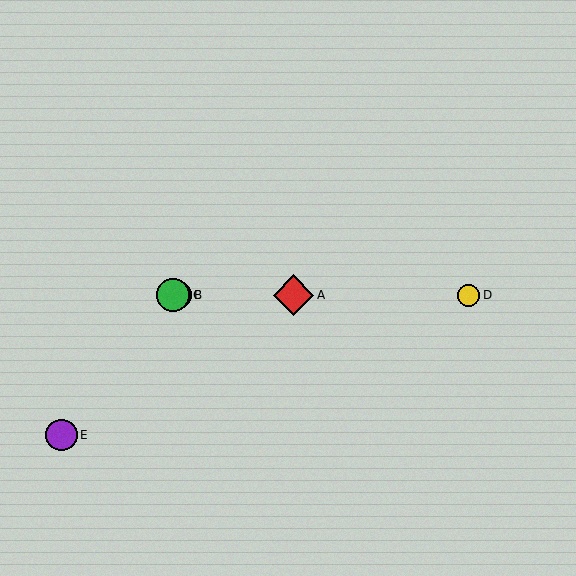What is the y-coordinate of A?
Object A is at y≈295.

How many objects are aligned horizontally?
4 objects (A, B, C, D) are aligned horizontally.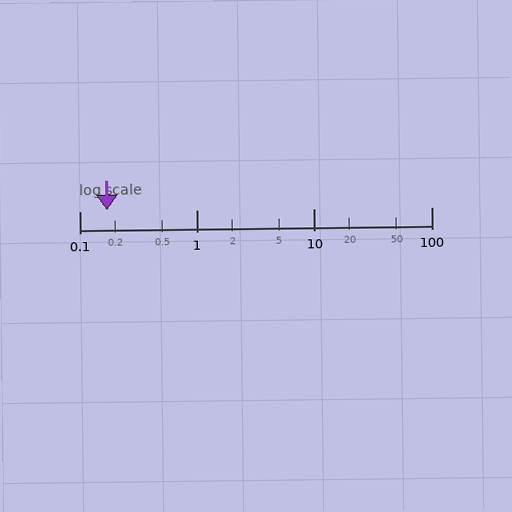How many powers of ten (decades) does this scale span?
The scale spans 3 decades, from 0.1 to 100.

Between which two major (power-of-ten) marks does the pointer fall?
The pointer is between 0.1 and 1.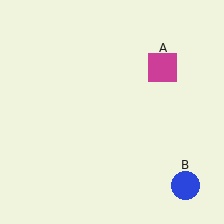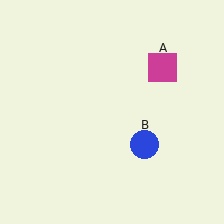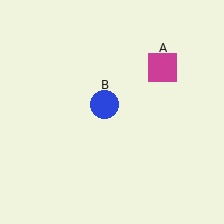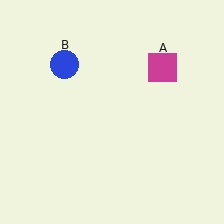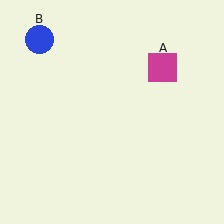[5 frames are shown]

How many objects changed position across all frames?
1 object changed position: blue circle (object B).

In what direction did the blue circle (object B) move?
The blue circle (object B) moved up and to the left.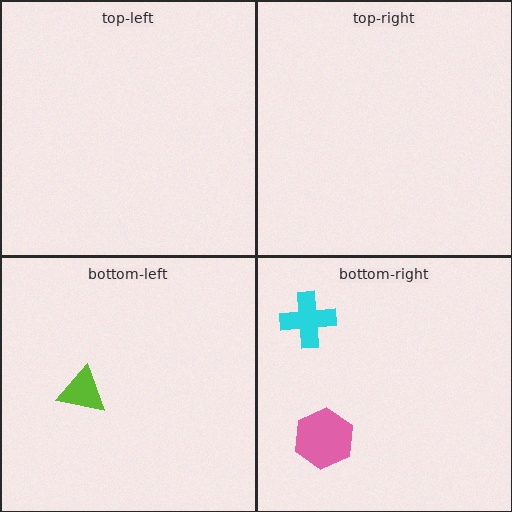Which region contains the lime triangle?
The bottom-left region.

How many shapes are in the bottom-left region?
1.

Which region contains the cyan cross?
The bottom-right region.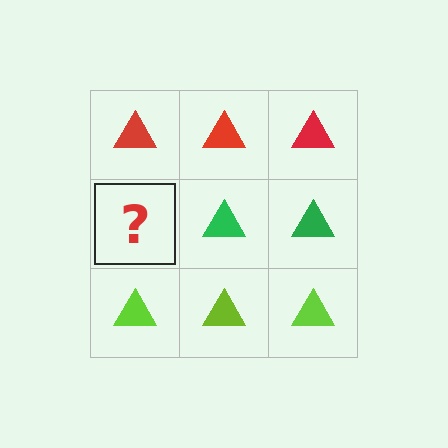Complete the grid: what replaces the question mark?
The question mark should be replaced with a green triangle.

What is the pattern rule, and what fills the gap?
The rule is that each row has a consistent color. The gap should be filled with a green triangle.